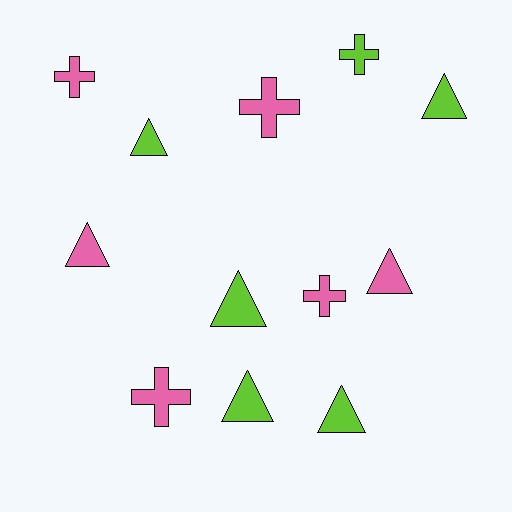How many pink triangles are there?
There are 2 pink triangles.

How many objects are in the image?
There are 12 objects.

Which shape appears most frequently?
Triangle, with 7 objects.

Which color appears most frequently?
Pink, with 6 objects.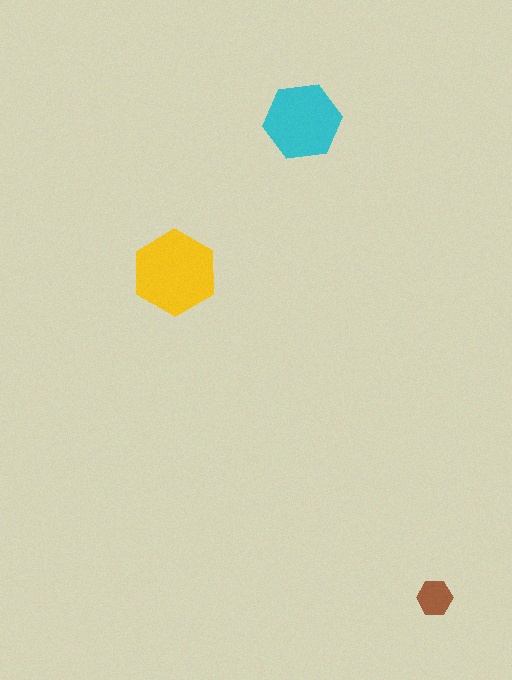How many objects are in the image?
There are 3 objects in the image.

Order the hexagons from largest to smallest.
the yellow one, the cyan one, the brown one.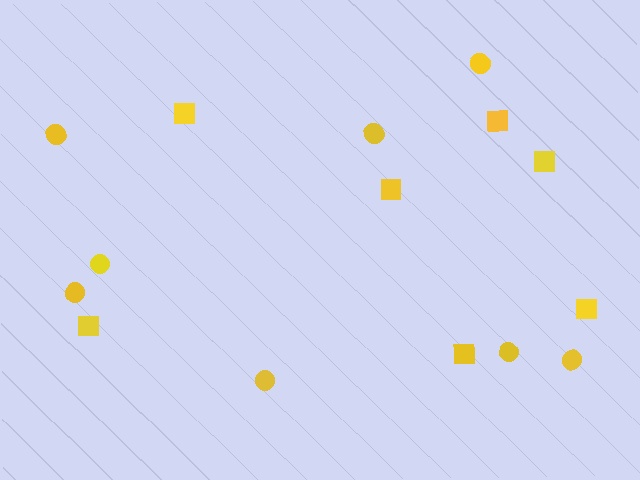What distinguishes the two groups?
There are 2 groups: one group of circles (8) and one group of squares (7).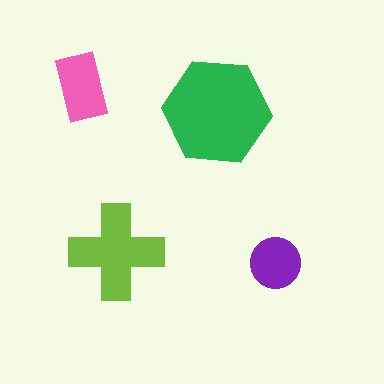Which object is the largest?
The green hexagon.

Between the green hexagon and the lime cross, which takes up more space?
The green hexagon.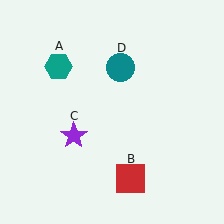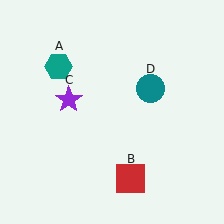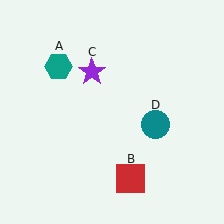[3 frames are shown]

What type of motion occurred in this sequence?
The purple star (object C), teal circle (object D) rotated clockwise around the center of the scene.